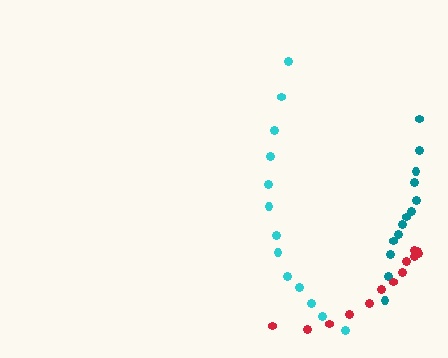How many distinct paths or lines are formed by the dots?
There are 3 distinct paths.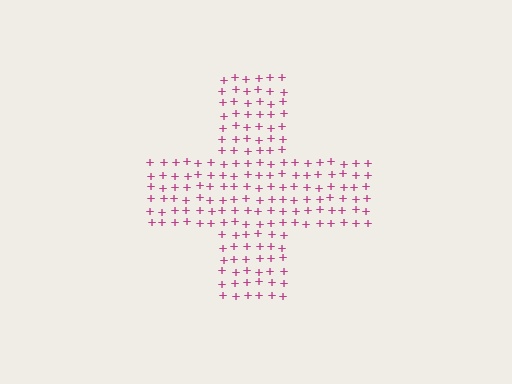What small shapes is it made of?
It is made of small plus signs.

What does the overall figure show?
The overall figure shows a cross.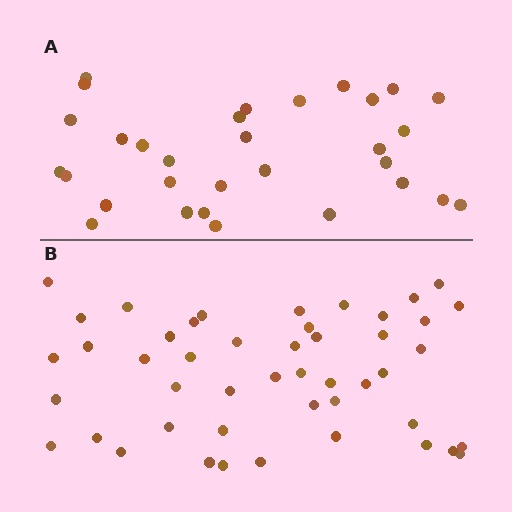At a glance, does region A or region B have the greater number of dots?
Region B (the bottom region) has more dots.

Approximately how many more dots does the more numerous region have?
Region B has approximately 15 more dots than region A.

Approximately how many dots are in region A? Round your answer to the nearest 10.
About 30 dots. (The exact count is 31, which rounds to 30.)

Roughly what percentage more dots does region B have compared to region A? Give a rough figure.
About 50% more.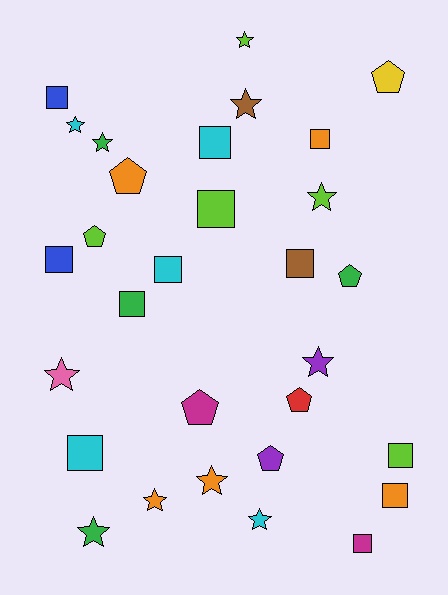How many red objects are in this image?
There is 1 red object.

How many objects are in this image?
There are 30 objects.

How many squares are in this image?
There are 12 squares.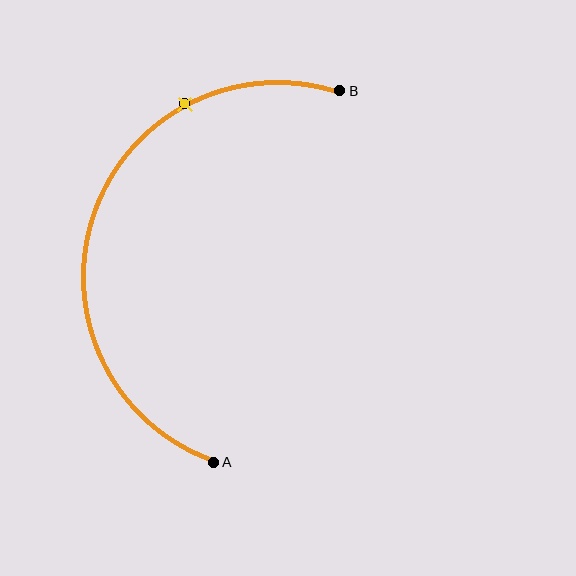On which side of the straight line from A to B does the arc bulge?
The arc bulges to the left of the straight line connecting A and B.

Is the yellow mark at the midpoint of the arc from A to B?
No. The yellow mark lies on the arc but is closer to endpoint B. The arc midpoint would be at the point on the curve equidistant along the arc from both A and B.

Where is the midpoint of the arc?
The arc midpoint is the point on the curve farthest from the straight line joining A and B. It sits to the left of that line.